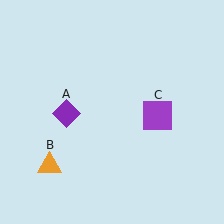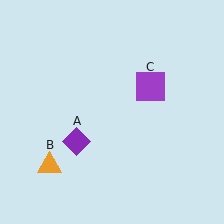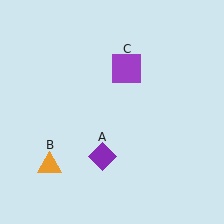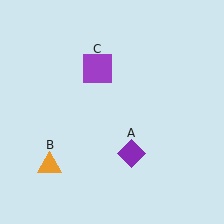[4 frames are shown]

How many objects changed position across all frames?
2 objects changed position: purple diamond (object A), purple square (object C).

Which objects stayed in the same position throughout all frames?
Orange triangle (object B) remained stationary.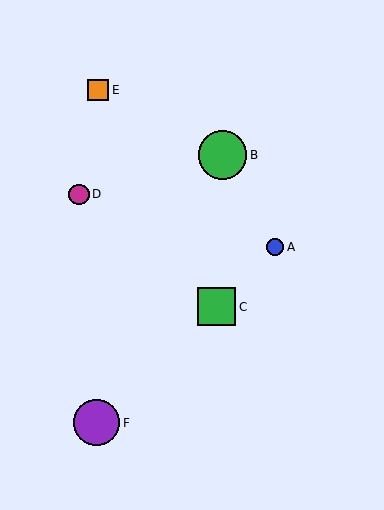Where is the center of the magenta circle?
The center of the magenta circle is at (79, 194).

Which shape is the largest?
The green circle (labeled B) is the largest.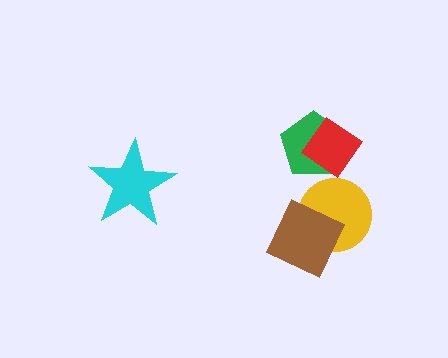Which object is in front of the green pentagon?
The red diamond is in front of the green pentagon.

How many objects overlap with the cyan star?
0 objects overlap with the cyan star.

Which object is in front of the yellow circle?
The brown diamond is in front of the yellow circle.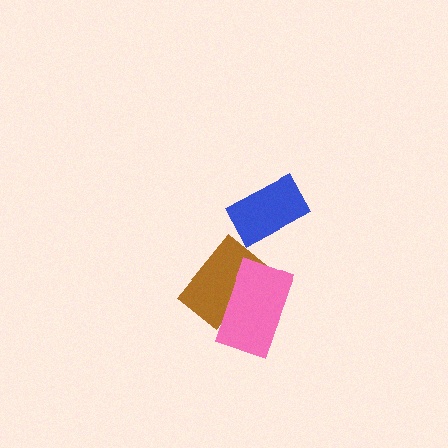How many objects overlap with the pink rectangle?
1 object overlaps with the pink rectangle.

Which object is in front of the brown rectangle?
The pink rectangle is in front of the brown rectangle.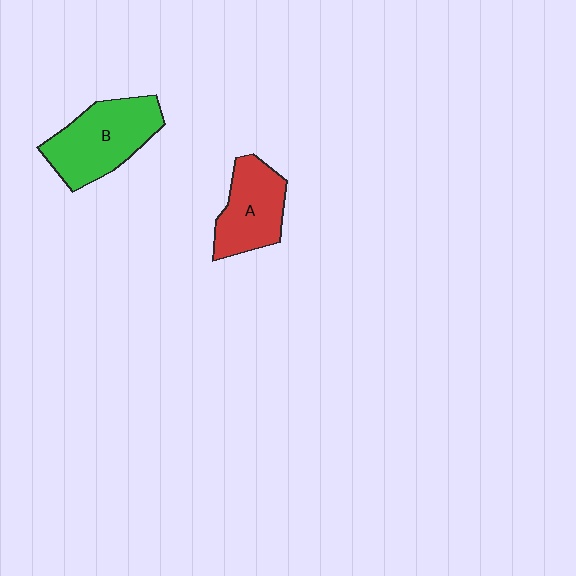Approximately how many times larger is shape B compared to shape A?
Approximately 1.3 times.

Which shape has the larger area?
Shape B (green).